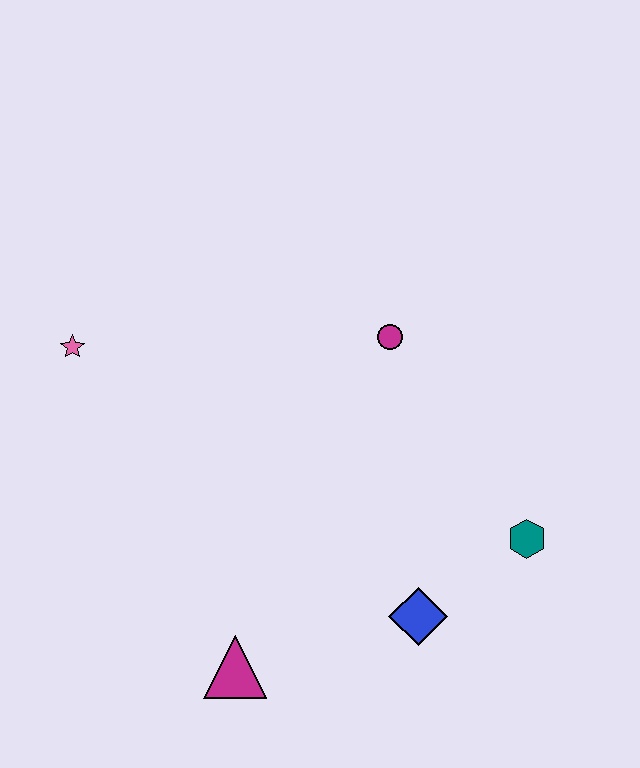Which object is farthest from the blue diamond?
The pink star is farthest from the blue diamond.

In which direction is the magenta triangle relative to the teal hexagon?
The magenta triangle is to the left of the teal hexagon.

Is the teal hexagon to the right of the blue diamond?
Yes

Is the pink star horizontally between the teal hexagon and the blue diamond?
No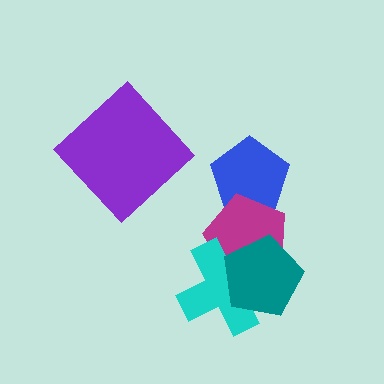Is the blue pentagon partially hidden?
Yes, it is partially covered by another shape.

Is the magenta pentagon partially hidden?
Yes, it is partially covered by another shape.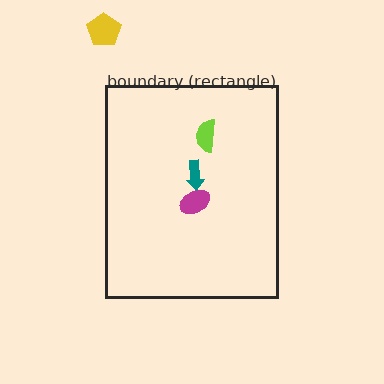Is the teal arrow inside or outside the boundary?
Inside.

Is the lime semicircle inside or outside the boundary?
Inside.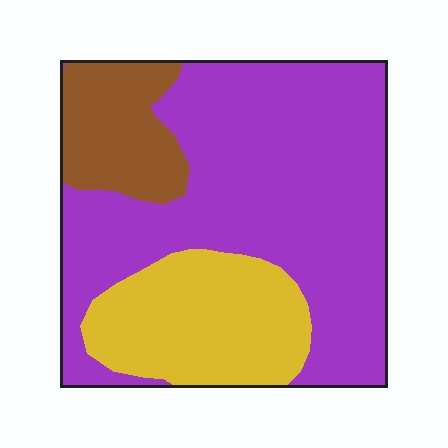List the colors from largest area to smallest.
From largest to smallest: purple, yellow, brown.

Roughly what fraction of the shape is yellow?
Yellow covers 24% of the shape.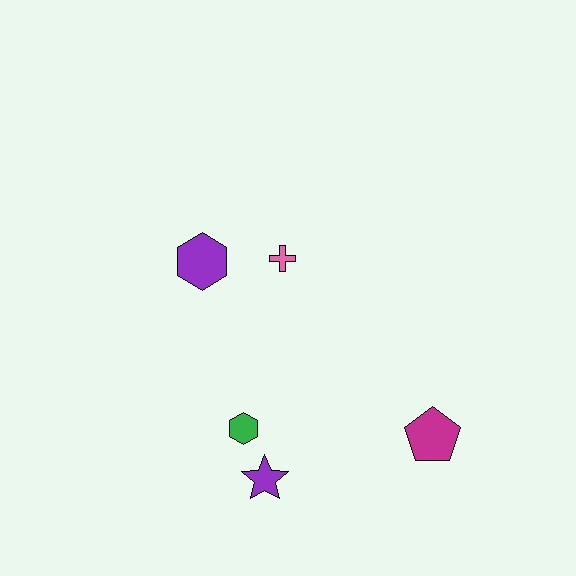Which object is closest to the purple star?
The green hexagon is closest to the purple star.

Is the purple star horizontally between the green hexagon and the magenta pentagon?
Yes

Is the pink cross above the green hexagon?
Yes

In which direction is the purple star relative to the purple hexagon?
The purple star is below the purple hexagon.